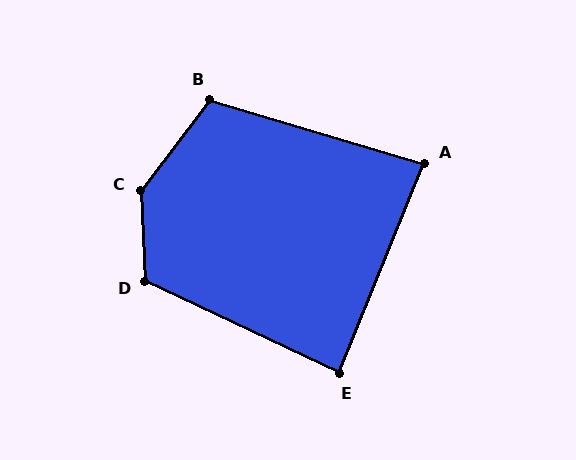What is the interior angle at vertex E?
Approximately 87 degrees (approximately right).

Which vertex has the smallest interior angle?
A, at approximately 84 degrees.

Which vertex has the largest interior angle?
C, at approximately 141 degrees.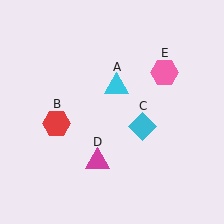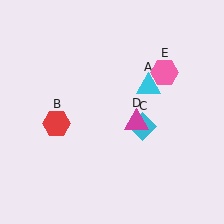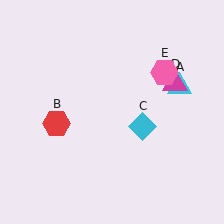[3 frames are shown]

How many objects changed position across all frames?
2 objects changed position: cyan triangle (object A), magenta triangle (object D).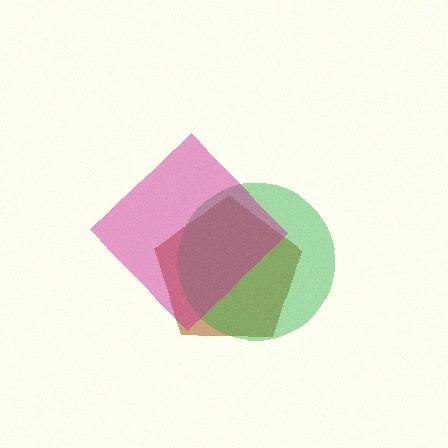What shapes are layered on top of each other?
The layered shapes are: a brown pentagon, a green circle, a magenta diamond.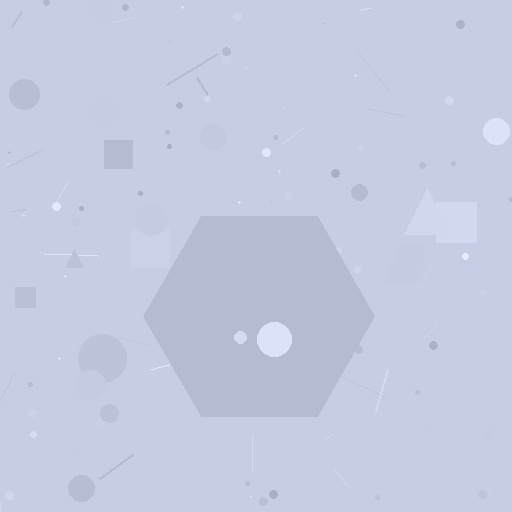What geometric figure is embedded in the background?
A hexagon is embedded in the background.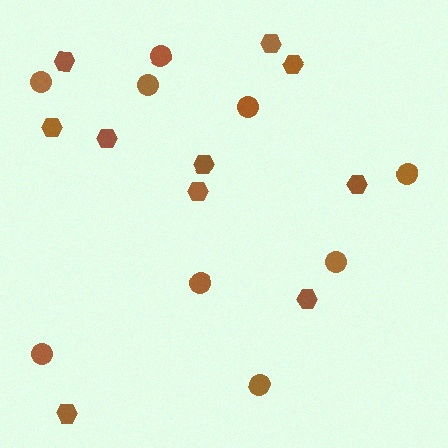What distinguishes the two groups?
There are 2 groups: one group of hexagons (10) and one group of circles (9).